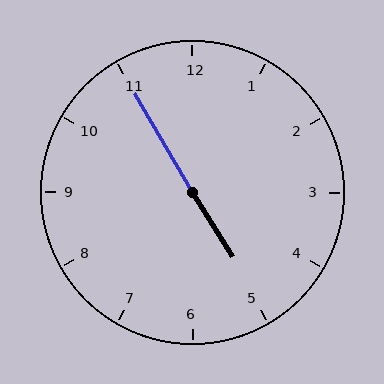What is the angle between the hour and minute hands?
Approximately 178 degrees.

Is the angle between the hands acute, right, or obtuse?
It is obtuse.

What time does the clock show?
4:55.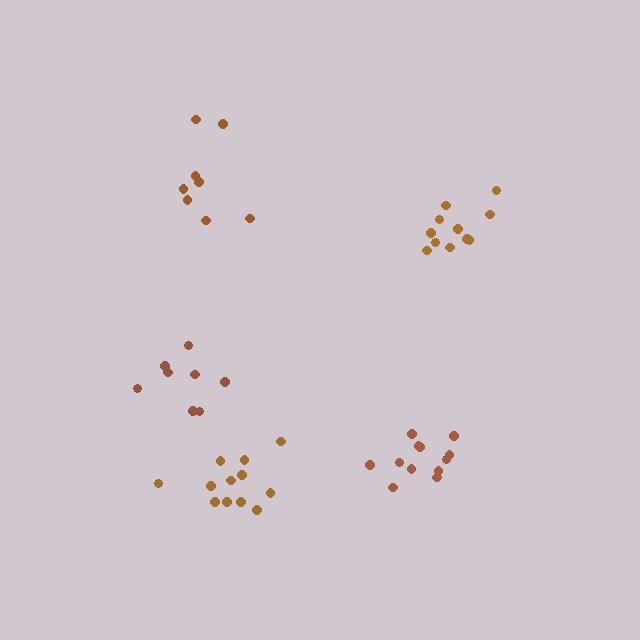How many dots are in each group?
Group 1: 8 dots, Group 2: 12 dots, Group 3: 12 dots, Group 4: 8 dots, Group 5: 11 dots (51 total).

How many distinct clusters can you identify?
There are 5 distinct clusters.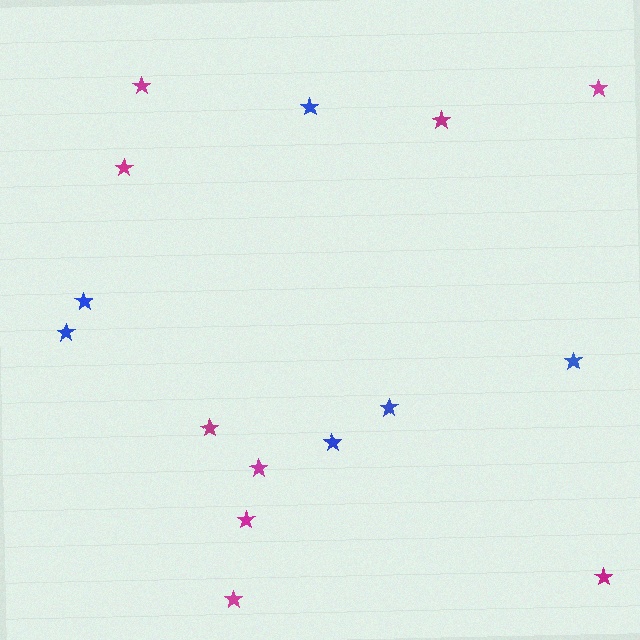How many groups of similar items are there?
There are 2 groups: one group of blue stars (6) and one group of magenta stars (9).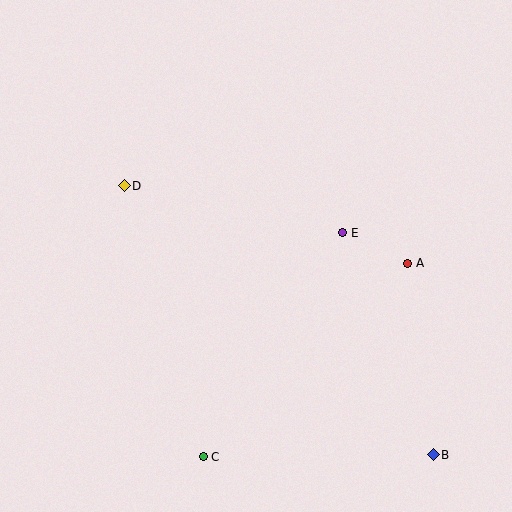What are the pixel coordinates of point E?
Point E is at (343, 233).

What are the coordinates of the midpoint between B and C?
The midpoint between B and C is at (318, 456).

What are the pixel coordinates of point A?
Point A is at (408, 263).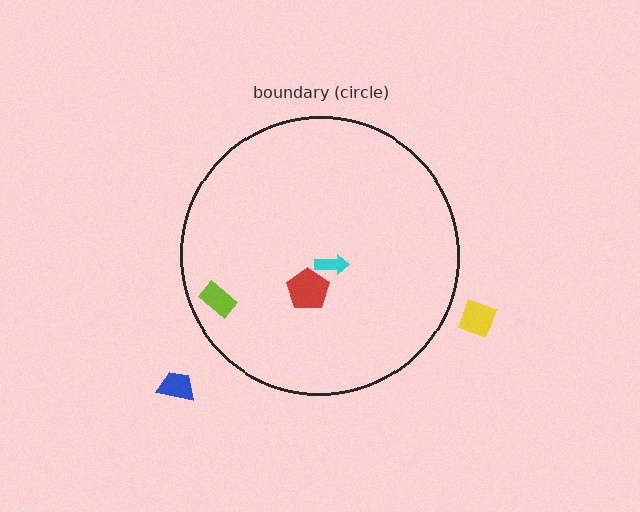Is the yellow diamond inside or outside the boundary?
Outside.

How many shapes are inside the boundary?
3 inside, 2 outside.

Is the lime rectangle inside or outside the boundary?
Inside.